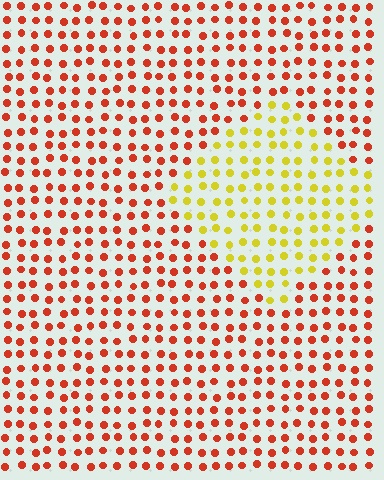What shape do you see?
I see a diamond.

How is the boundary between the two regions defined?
The boundary is defined purely by a slight shift in hue (about 53 degrees). Spacing, size, and orientation are identical on both sides.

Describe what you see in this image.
The image is filled with small red elements in a uniform arrangement. A diamond-shaped region is visible where the elements are tinted to a slightly different hue, forming a subtle color boundary.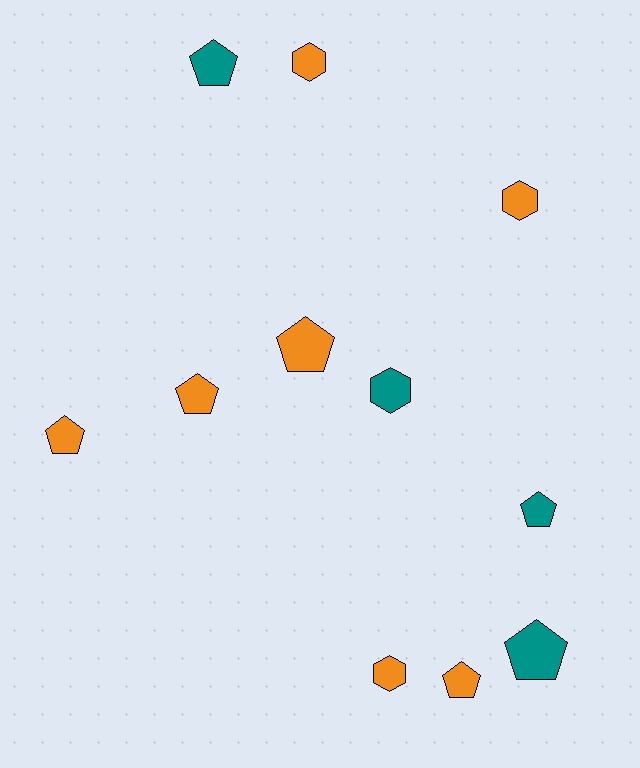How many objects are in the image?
There are 11 objects.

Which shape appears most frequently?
Pentagon, with 7 objects.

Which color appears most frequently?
Orange, with 7 objects.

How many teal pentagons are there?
There are 3 teal pentagons.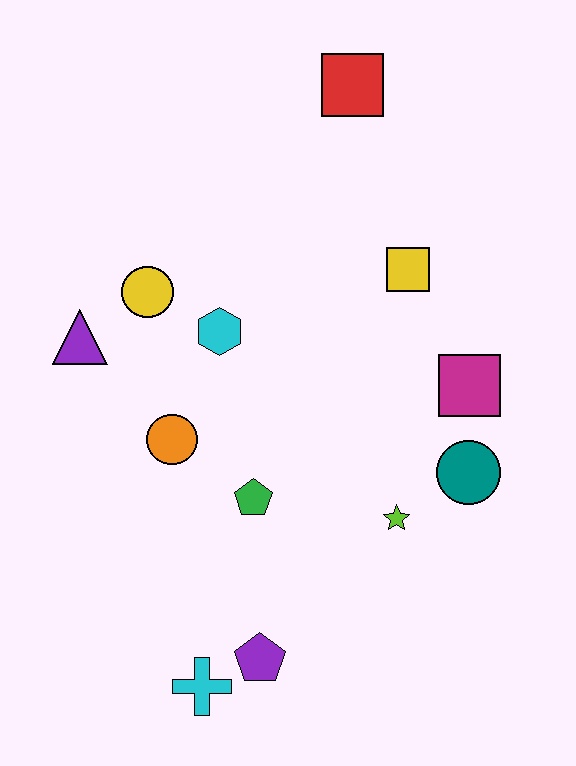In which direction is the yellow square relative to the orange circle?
The yellow square is to the right of the orange circle.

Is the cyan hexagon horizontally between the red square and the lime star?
No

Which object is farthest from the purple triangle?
The teal circle is farthest from the purple triangle.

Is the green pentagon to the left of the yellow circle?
No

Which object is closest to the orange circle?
The green pentagon is closest to the orange circle.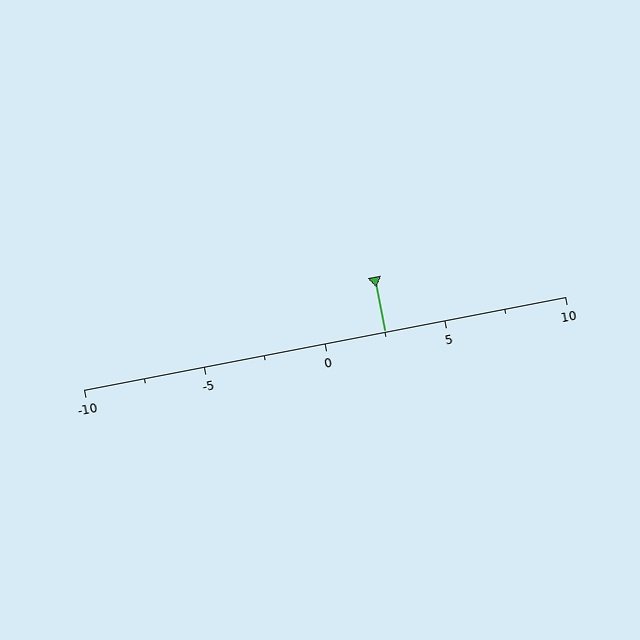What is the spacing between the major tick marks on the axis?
The major ticks are spaced 5 apart.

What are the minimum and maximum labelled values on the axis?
The axis runs from -10 to 10.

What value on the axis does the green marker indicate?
The marker indicates approximately 2.5.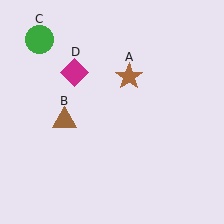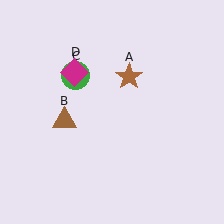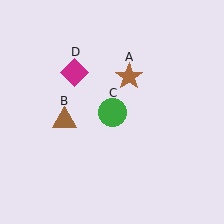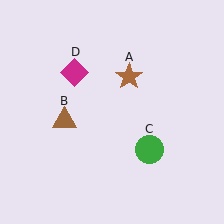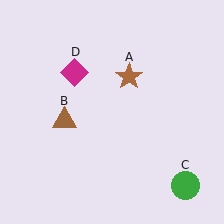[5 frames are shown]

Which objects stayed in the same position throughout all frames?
Brown star (object A) and brown triangle (object B) and magenta diamond (object D) remained stationary.